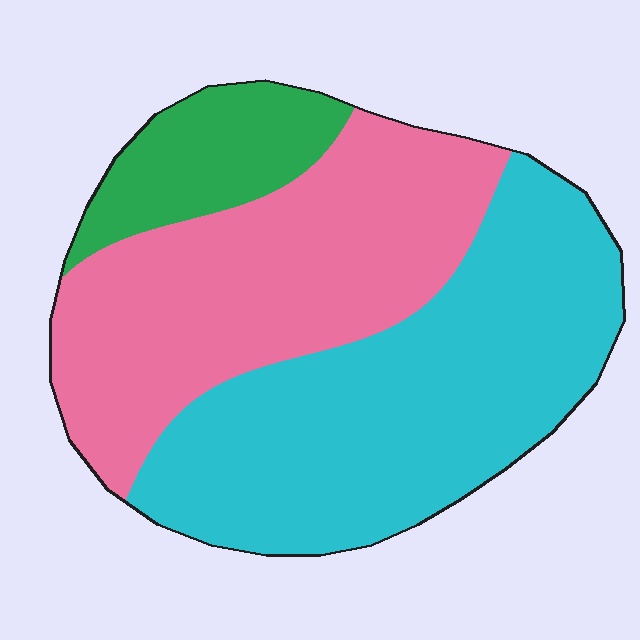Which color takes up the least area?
Green, at roughly 15%.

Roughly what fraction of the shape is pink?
Pink covers around 40% of the shape.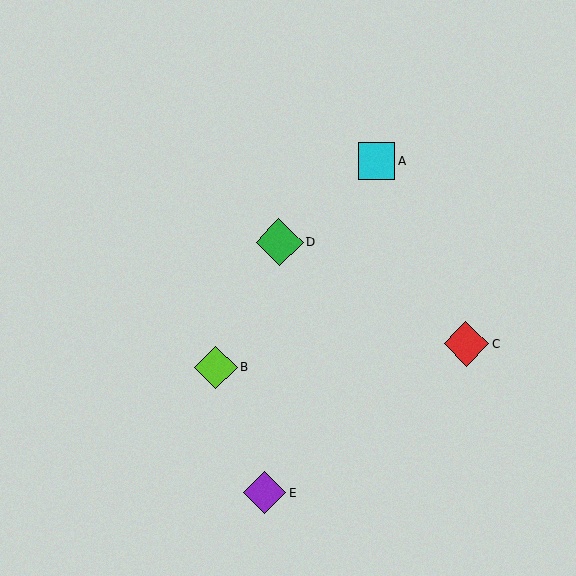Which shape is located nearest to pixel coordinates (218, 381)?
The lime diamond (labeled B) at (216, 367) is nearest to that location.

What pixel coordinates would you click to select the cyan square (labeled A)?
Click at (376, 161) to select the cyan square A.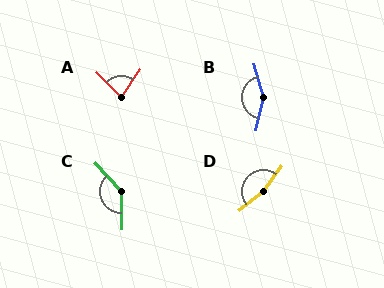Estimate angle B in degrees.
Approximately 151 degrees.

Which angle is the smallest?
A, at approximately 79 degrees.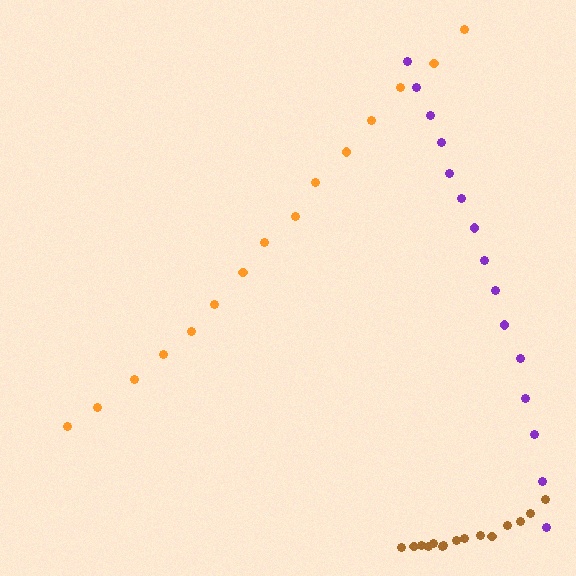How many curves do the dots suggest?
There are 3 distinct paths.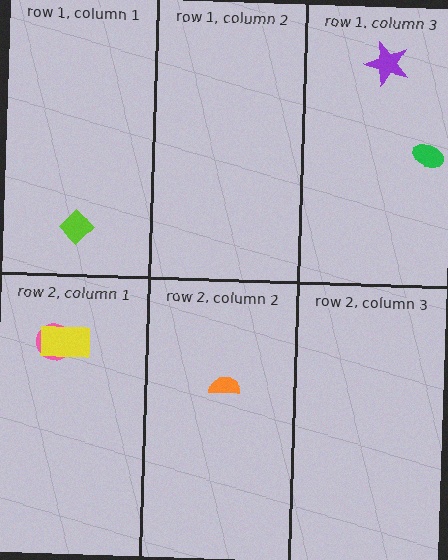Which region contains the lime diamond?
The row 1, column 1 region.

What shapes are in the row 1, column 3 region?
The purple star, the green ellipse.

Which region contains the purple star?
The row 1, column 3 region.